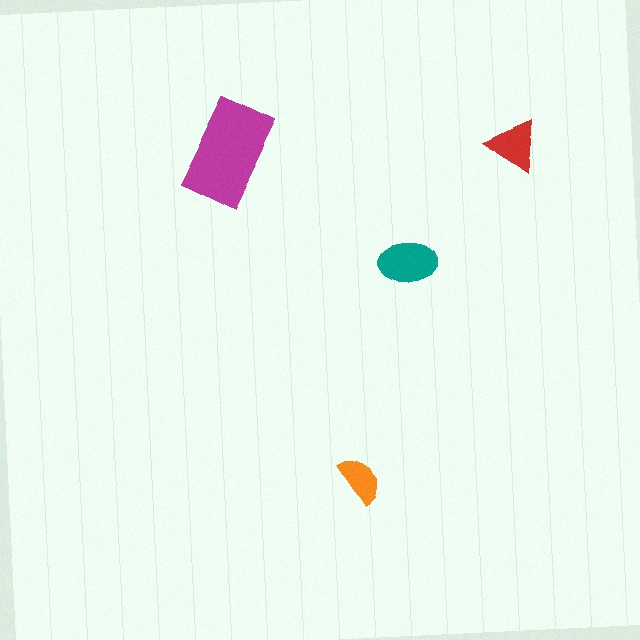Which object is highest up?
The magenta rectangle is topmost.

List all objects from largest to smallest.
The magenta rectangle, the teal ellipse, the red triangle, the orange semicircle.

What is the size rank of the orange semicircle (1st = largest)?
4th.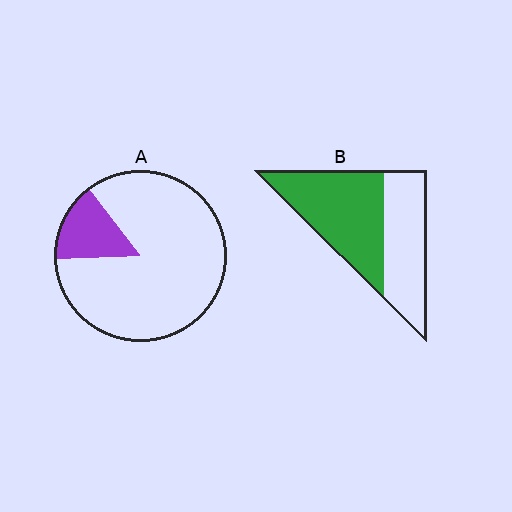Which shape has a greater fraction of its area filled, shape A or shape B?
Shape B.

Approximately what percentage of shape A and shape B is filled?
A is approximately 15% and B is approximately 55%.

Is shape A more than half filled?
No.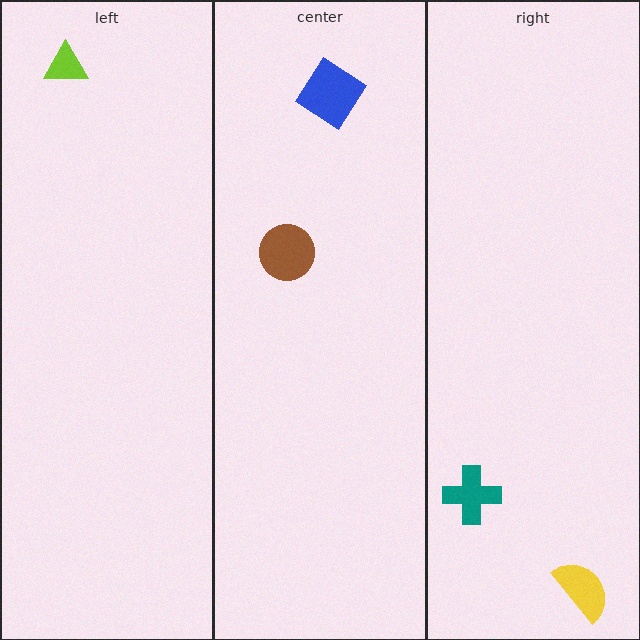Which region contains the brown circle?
The center region.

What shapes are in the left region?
The lime triangle.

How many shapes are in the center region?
2.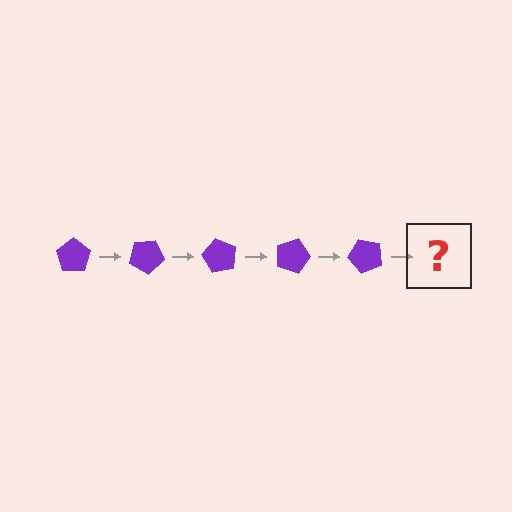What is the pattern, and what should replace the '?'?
The pattern is that the pentagon rotates 30 degrees each step. The '?' should be a purple pentagon rotated 150 degrees.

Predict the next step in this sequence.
The next step is a purple pentagon rotated 150 degrees.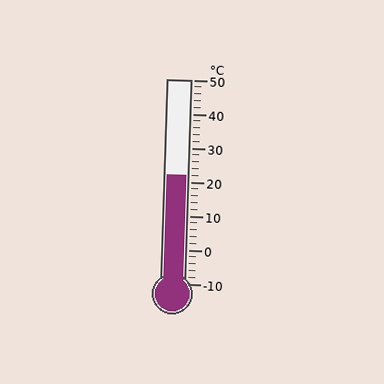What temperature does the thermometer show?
The thermometer shows approximately 22°C.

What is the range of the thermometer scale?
The thermometer scale ranges from -10°C to 50°C.